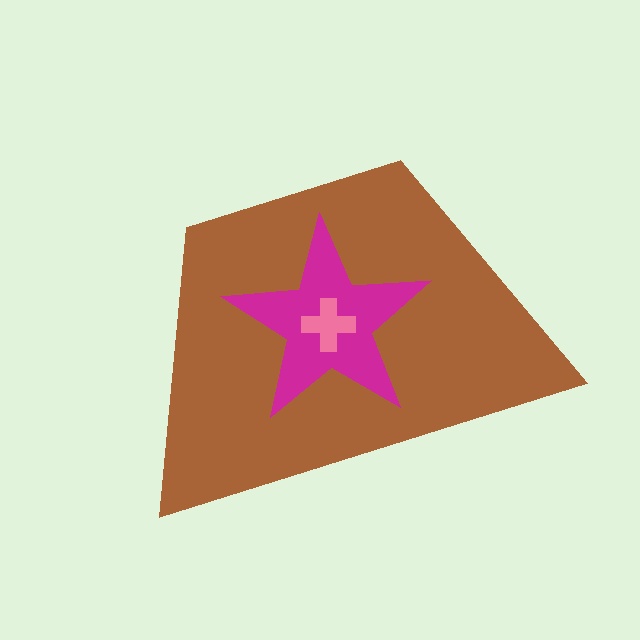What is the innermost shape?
The pink cross.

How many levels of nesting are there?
3.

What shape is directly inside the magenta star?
The pink cross.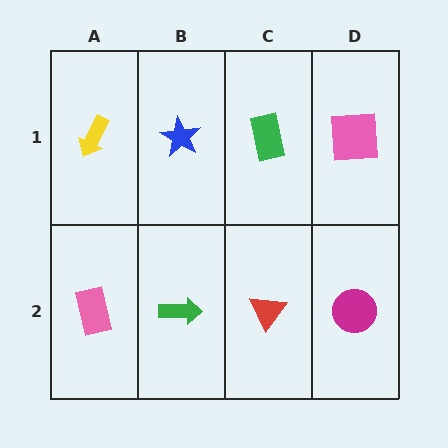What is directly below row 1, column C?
A red triangle.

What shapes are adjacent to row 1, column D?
A magenta circle (row 2, column D), a green rectangle (row 1, column C).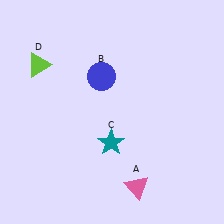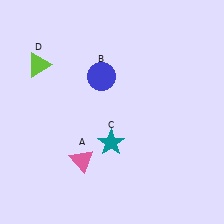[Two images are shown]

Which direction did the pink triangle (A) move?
The pink triangle (A) moved left.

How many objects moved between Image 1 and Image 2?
1 object moved between the two images.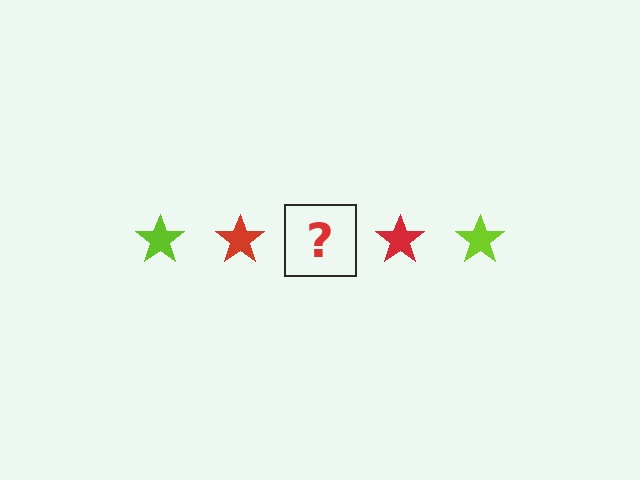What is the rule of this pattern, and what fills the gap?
The rule is that the pattern cycles through lime, red stars. The gap should be filled with a lime star.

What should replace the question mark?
The question mark should be replaced with a lime star.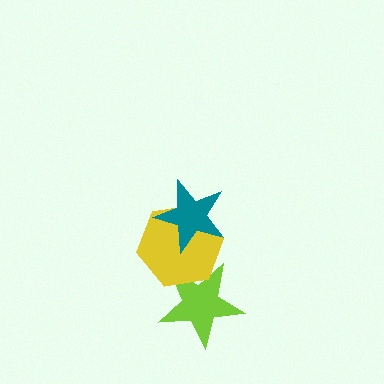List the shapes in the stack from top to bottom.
From top to bottom: the teal star, the yellow hexagon, the lime star.